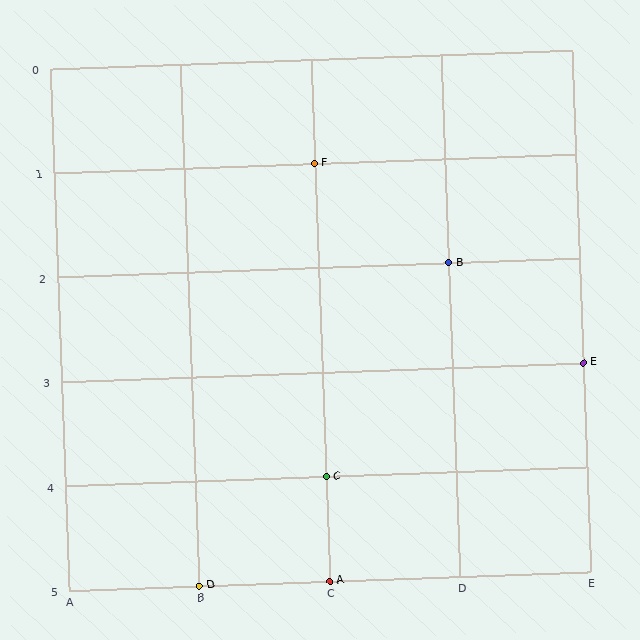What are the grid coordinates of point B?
Point B is at grid coordinates (D, 2).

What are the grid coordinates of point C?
Point C is at grid coordinates (C, 4).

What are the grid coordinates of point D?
Point D is at grid coordinates (B, 5).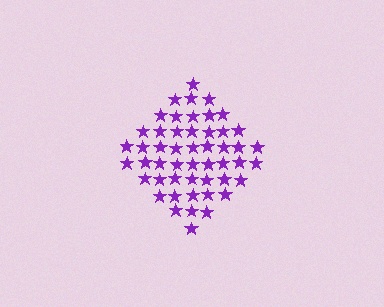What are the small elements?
The small elements are stars.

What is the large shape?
The large shape is a diamond.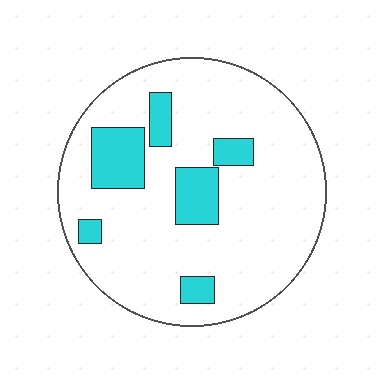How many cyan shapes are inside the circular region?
6.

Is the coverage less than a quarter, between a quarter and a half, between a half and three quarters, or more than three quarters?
Less than a quarter.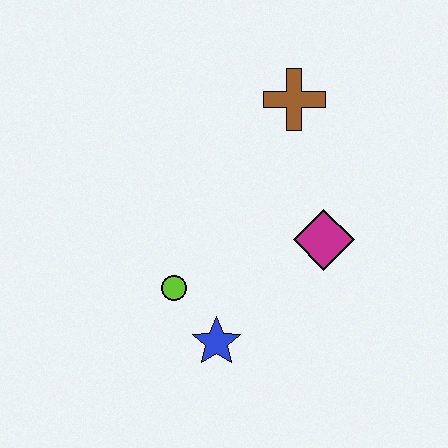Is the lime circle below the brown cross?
Yes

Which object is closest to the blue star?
The lime circle is closest to the blue star.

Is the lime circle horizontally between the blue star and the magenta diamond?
No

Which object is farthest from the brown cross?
The blue star is farthest from the brown cross.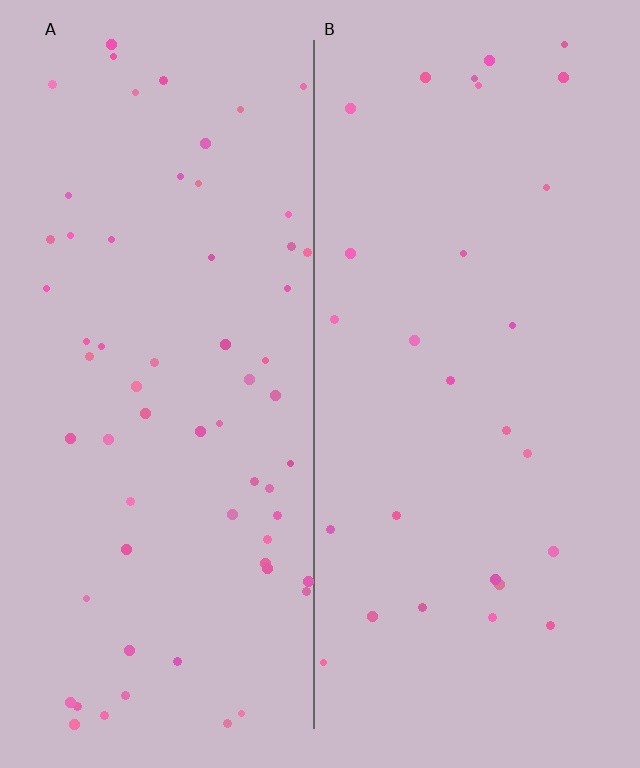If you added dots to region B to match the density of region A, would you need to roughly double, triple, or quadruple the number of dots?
Approximately double.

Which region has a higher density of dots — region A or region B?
A (the left).